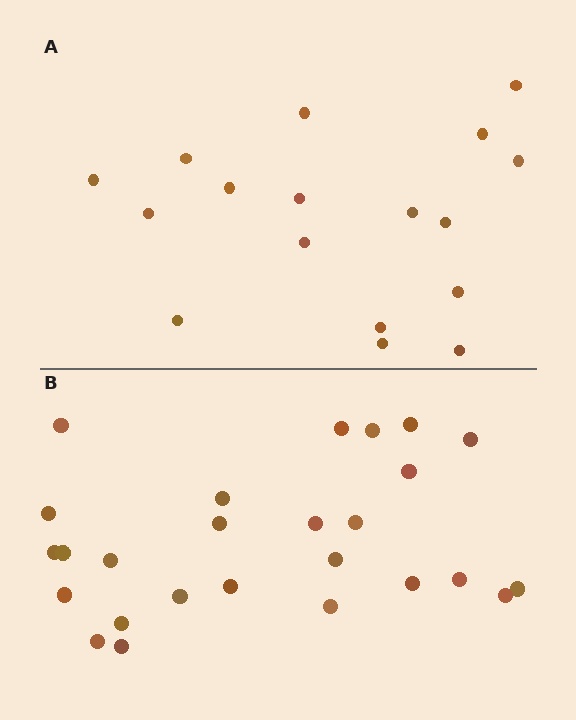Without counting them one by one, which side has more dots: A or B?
Region B (the bottom region) has more dots.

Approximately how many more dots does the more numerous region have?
Region B has roughly 8 or so more dots than region A.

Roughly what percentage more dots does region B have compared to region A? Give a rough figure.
About 55% more.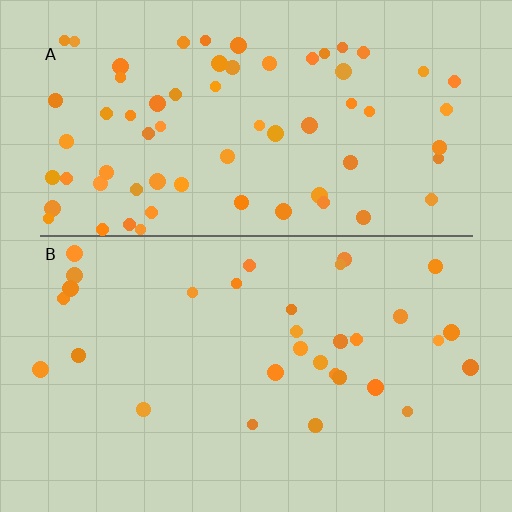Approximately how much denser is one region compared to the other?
Approximately 2.2× — region A over region B.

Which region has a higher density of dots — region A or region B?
A (the top).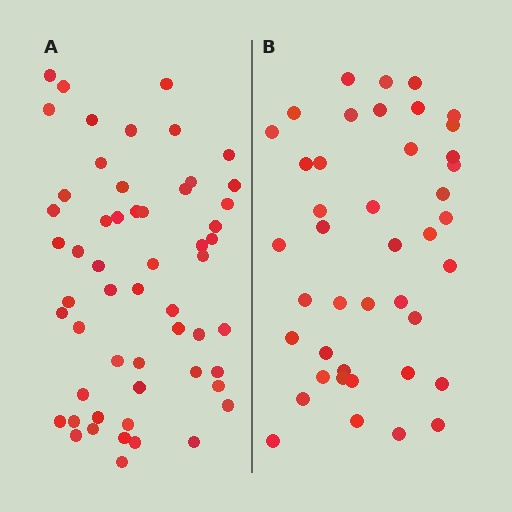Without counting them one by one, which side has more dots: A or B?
Region A (the left region) has more dots.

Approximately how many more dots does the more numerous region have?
Region A has approximately 15 more dots than region B.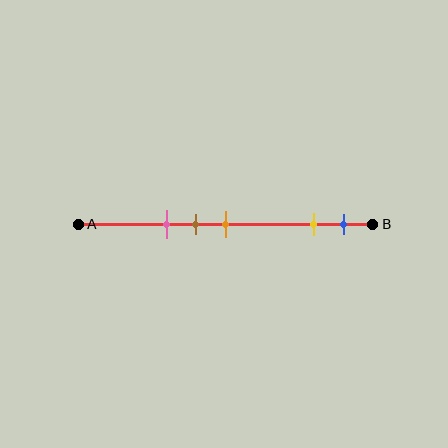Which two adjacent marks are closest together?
The brown and orange marks are the closest adjacent pair.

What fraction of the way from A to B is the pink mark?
The pink mark is approximately 30% (0.3) of the way from A to B.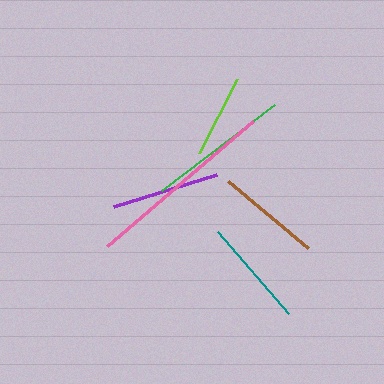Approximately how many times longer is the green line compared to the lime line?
The green line is approximately 1.7 times the length of the lime line.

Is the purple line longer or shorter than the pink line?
The pink line is longer than the purple line.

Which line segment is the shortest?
The lime line is the shortest at approximately 83 pixels.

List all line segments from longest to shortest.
From longest to shortest: pink, green, teal, purple, brown, lime.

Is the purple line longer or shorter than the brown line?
The purple line is longer than the brown line.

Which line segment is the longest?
The pink line is the longest at approximately 193 pixels.